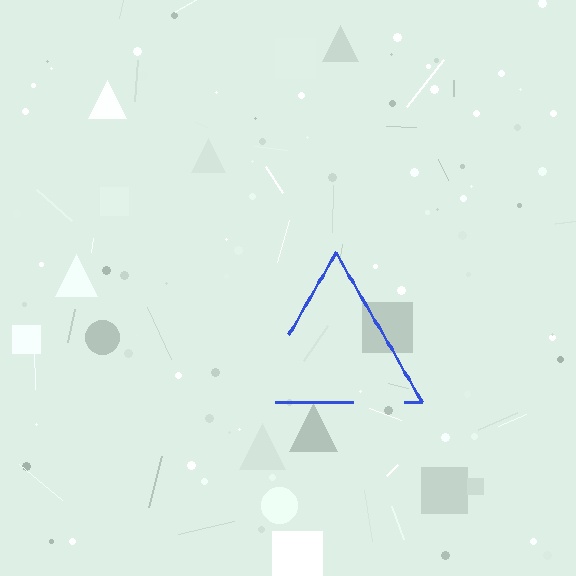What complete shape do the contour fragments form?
The contour fragments form a triangle.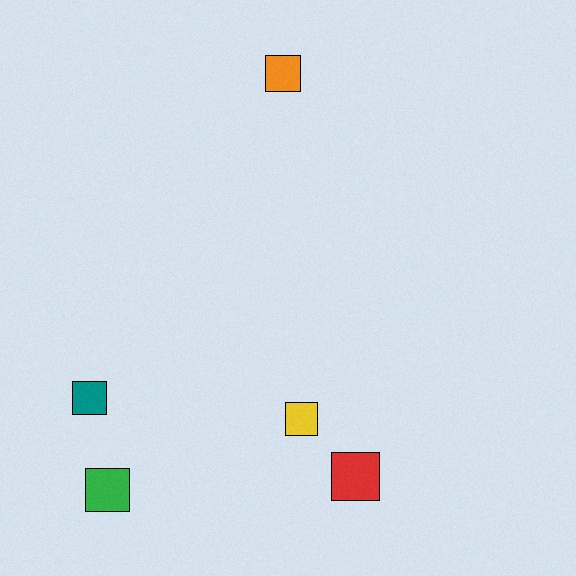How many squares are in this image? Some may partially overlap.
There are 5 squares.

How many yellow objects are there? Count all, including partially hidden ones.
There is 1 yellow object.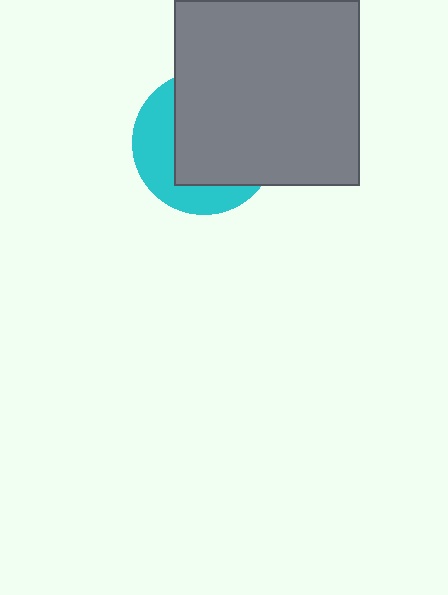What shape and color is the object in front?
The object in front is a gray square.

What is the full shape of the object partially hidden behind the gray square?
The partially hidden object is a cyan circle.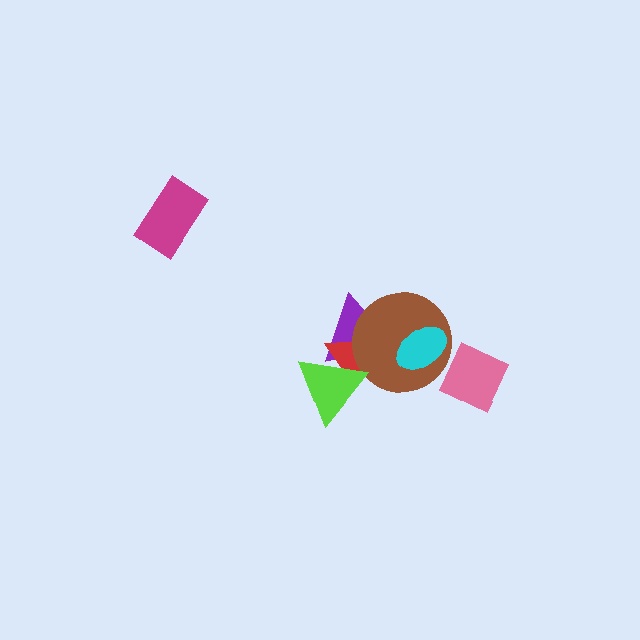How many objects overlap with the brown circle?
3 objects overlap with the brown circle.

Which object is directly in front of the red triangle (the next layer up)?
The brown circle is directly in front of the red triangle.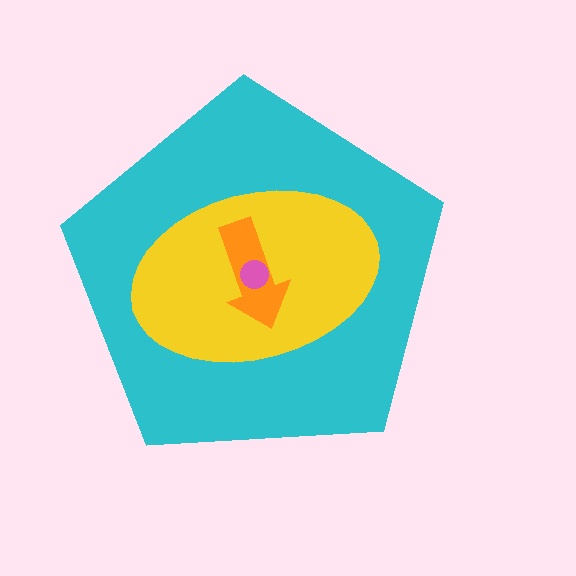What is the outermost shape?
The cyan pentagon.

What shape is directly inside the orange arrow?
The pink circle.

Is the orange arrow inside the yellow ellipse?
Yes.